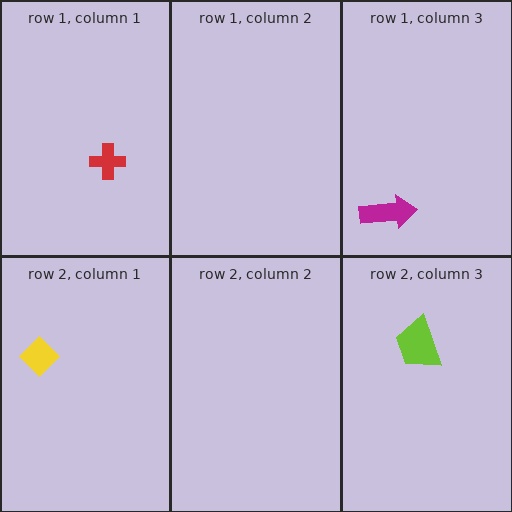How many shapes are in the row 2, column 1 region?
1.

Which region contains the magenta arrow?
The row 1, column 3 region.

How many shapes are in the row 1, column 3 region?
1.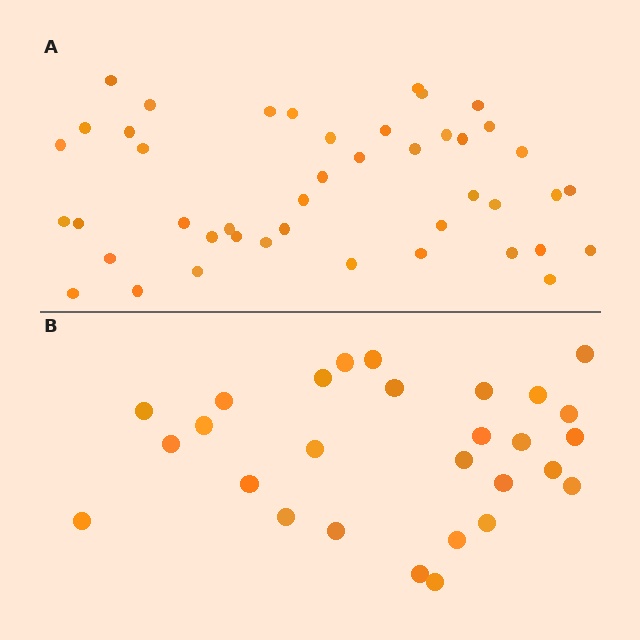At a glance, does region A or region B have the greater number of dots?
Region A (the top region) has more dots.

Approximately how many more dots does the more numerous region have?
Region A has approximately 15 more dots than region B.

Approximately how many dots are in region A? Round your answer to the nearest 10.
About 40 dots. (The exact count is 44, which rounds to 40.)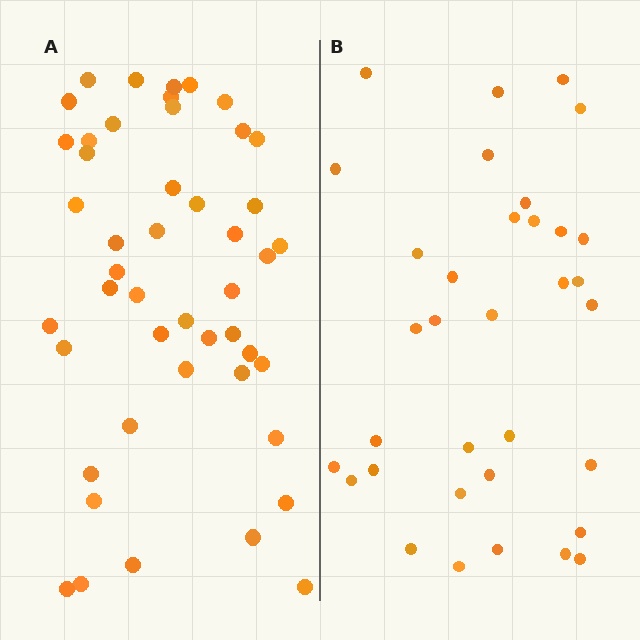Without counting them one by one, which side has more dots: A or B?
Region A (the left region) has more dots.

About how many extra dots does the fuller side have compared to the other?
Region A has approximately 15 more dots than region B.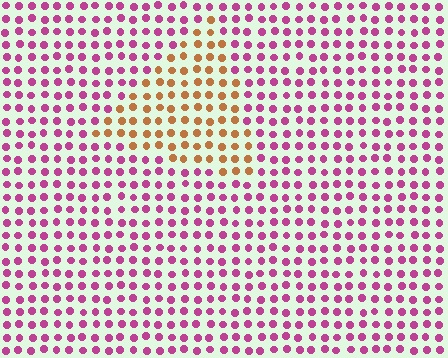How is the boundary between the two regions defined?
The boundary is defined purely by a slight shift in hue (about 65 degrees). Spacing, size, and orientation are identical on both sides.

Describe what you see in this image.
The image is filled with small magenta elements in a uniform arrangement. A triangle-shaped region is visible where the elements are tinted to a slightly different hue, forming a subtle color boundary.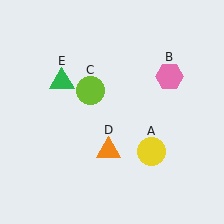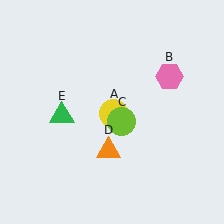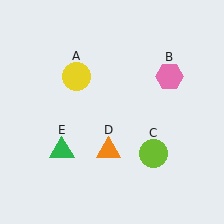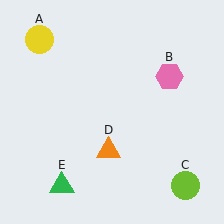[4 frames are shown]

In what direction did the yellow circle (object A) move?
The yellow circle (object A) moved up and to the left.